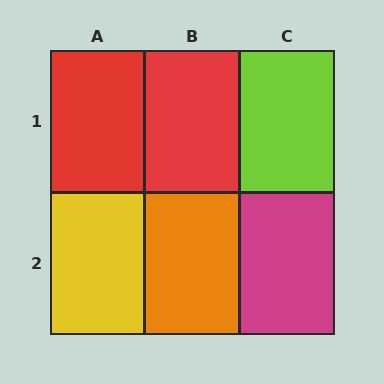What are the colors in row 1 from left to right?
Red, red, lime.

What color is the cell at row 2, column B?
Orange.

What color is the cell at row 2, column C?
Magenta.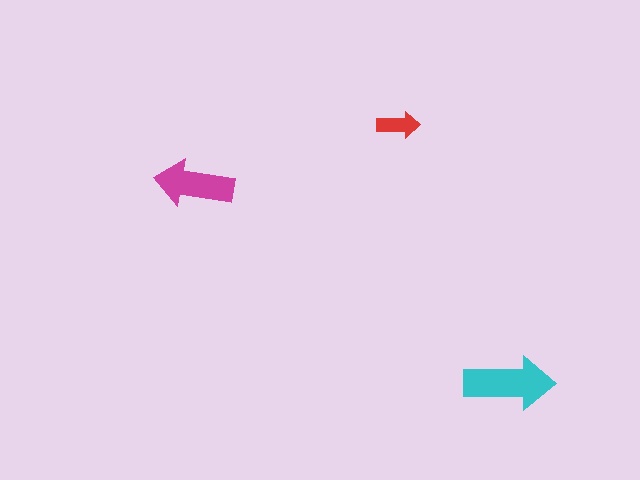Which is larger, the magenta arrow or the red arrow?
The magenta one.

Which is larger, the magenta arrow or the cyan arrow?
The cyan one.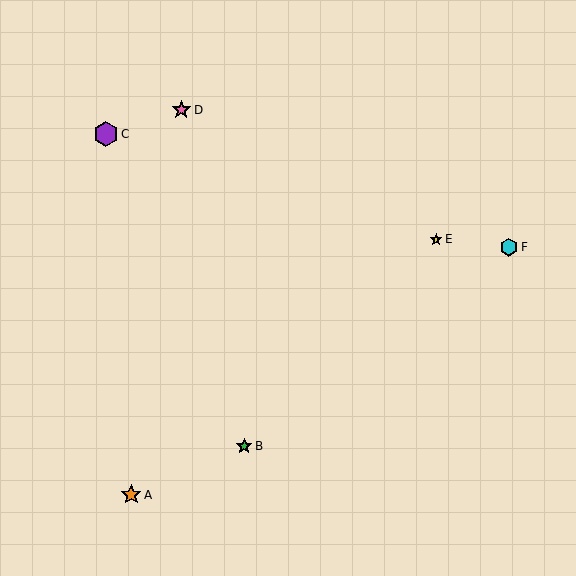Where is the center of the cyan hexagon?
The center of the cyan hexagon is at (509, 247).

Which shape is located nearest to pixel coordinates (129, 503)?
The orange star (labeled A) at (131, 495) is nearest to that location.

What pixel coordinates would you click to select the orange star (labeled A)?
Click at (131, 495) to select the orange star A.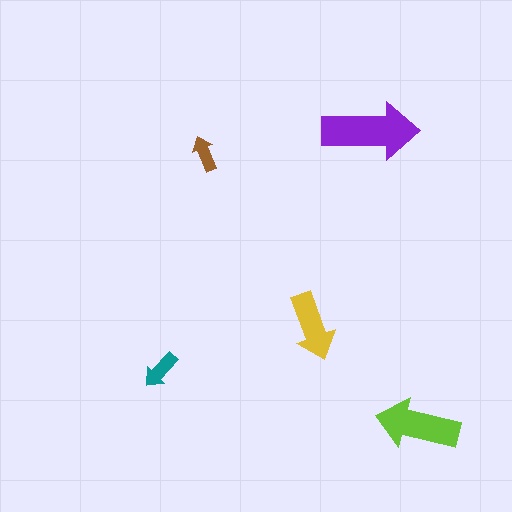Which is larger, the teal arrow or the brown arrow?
The teal one.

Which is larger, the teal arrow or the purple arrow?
The purple one.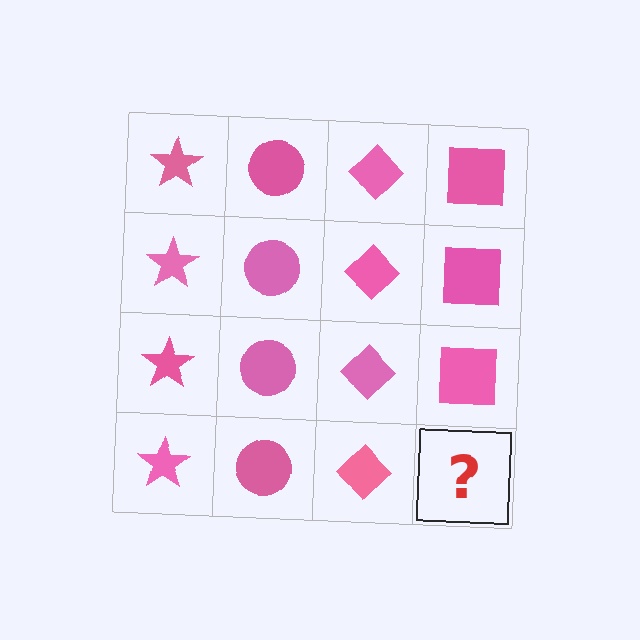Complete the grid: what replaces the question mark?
The question mark should be replaced with a pink square.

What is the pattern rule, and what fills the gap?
The rule is that each column has a consistent shape. The gap should be filled with a pink square.